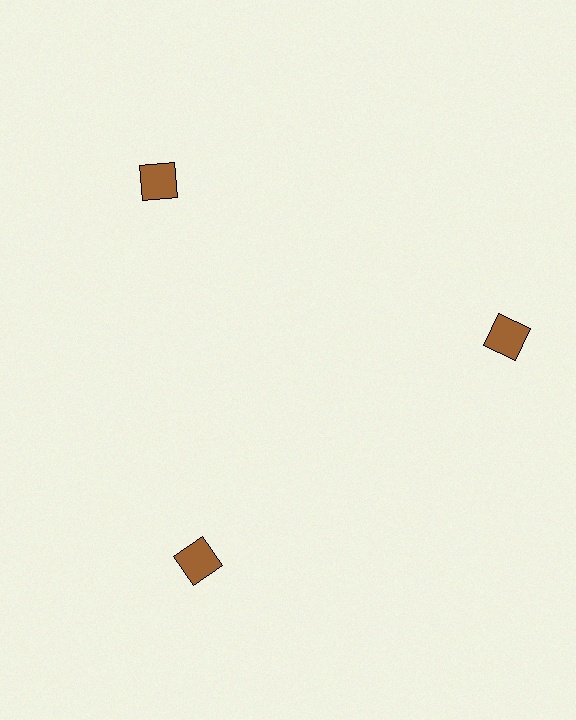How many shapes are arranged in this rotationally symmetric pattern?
There are 3 shapes, arranged in 3 groups of 1.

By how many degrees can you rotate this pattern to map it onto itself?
The pattern maps onto itself every 120 degrees of rotation.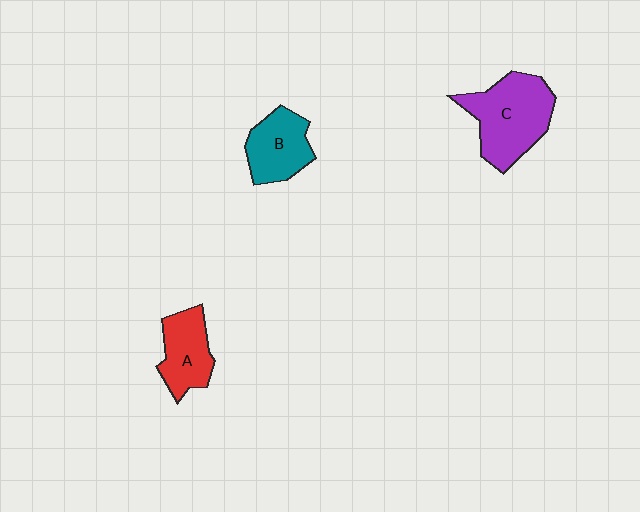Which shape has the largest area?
Shape C (purple).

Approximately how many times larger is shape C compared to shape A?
Approximately 1.6 times.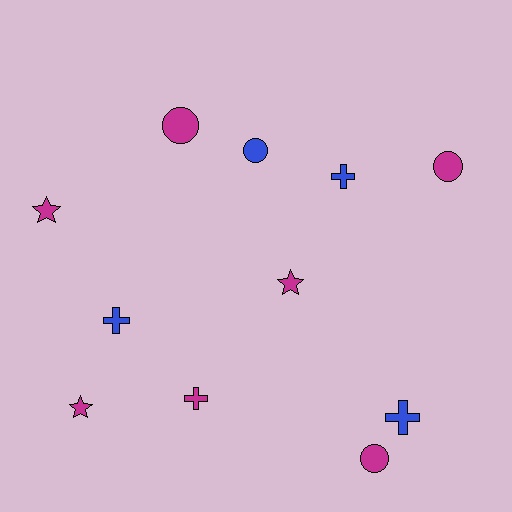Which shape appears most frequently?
Circle, with 4 objects.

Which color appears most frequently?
Magenta, with 7 objects.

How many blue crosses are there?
There are 3 blue crosses.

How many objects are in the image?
There are 11 objects.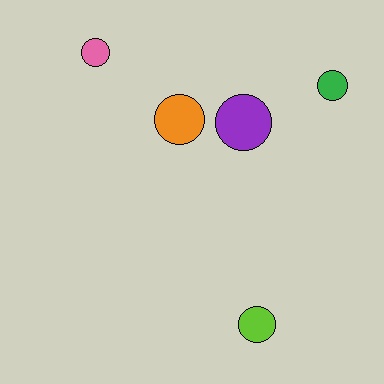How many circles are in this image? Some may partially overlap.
There are 5 circles.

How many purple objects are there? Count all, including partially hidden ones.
There is 1 purple object.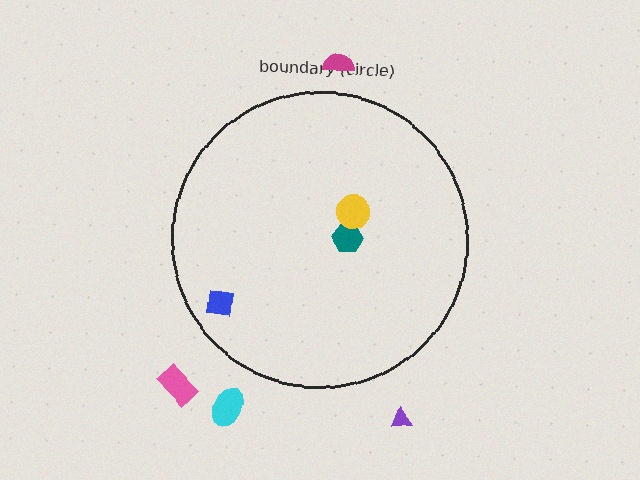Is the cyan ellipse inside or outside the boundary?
Outside.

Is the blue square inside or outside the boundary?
Inside.